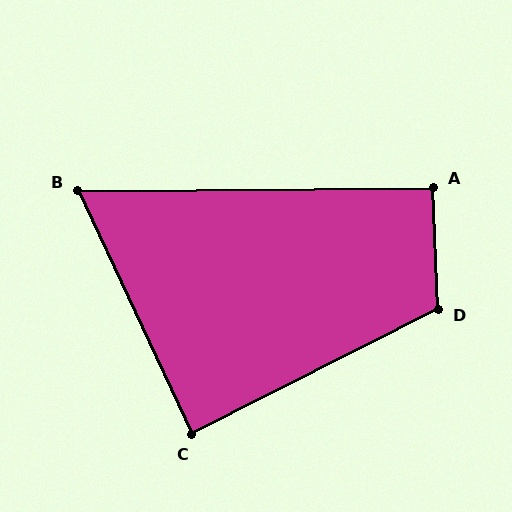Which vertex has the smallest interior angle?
B, at approximately 66 degrees.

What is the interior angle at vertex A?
Approximately 92 degrees (approximately right).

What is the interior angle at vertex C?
Approximately 88 degrees (approximately right).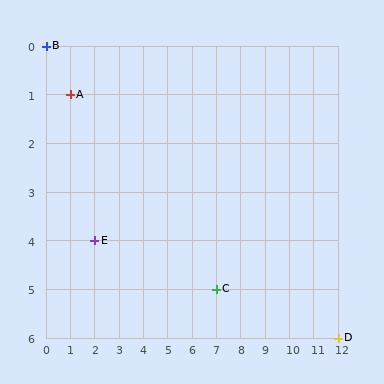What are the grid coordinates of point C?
Point C is at grid coordinates (7, 5).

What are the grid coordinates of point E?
Point E is at grid coordinates (2, 4).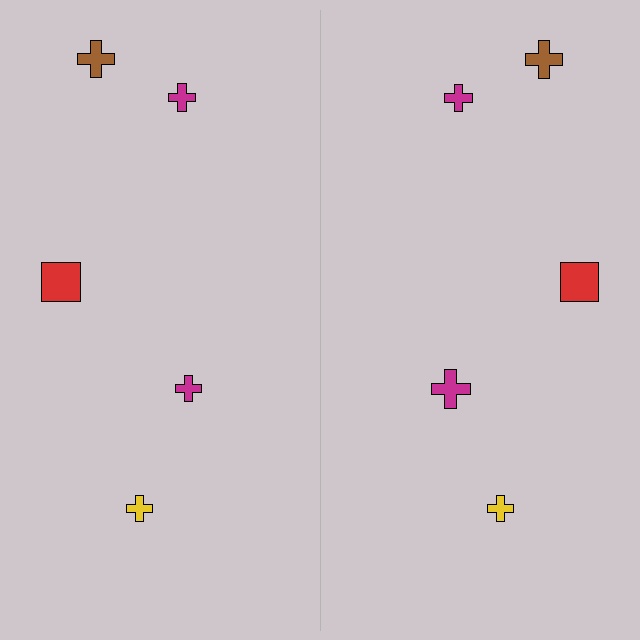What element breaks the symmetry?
The magenta cross on the right side has a different size than its mirror counterpart.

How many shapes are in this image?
There are 10 shapes in this image.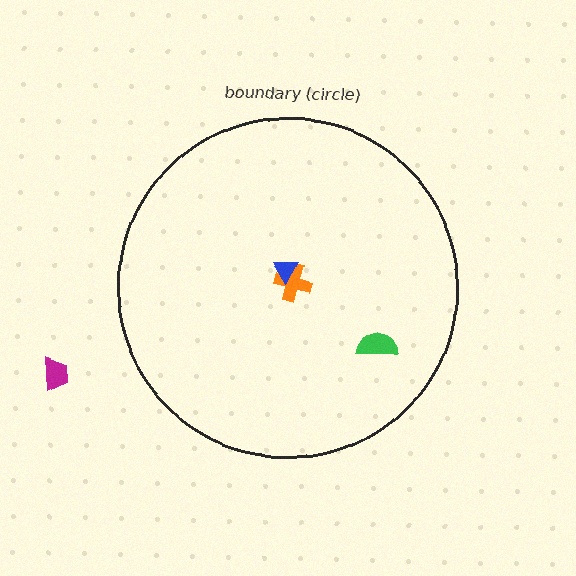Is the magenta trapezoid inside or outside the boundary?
Outside.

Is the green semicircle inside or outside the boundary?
Inside.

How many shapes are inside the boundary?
3 inside, 1 outside.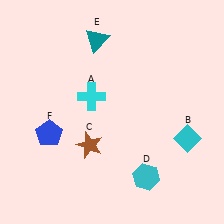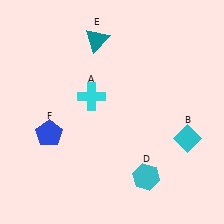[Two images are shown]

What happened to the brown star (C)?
The brown star (C) was removed in Image 2. It was in the bottom-left area of Image 1.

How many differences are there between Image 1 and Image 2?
There is 1 difference between the two images.